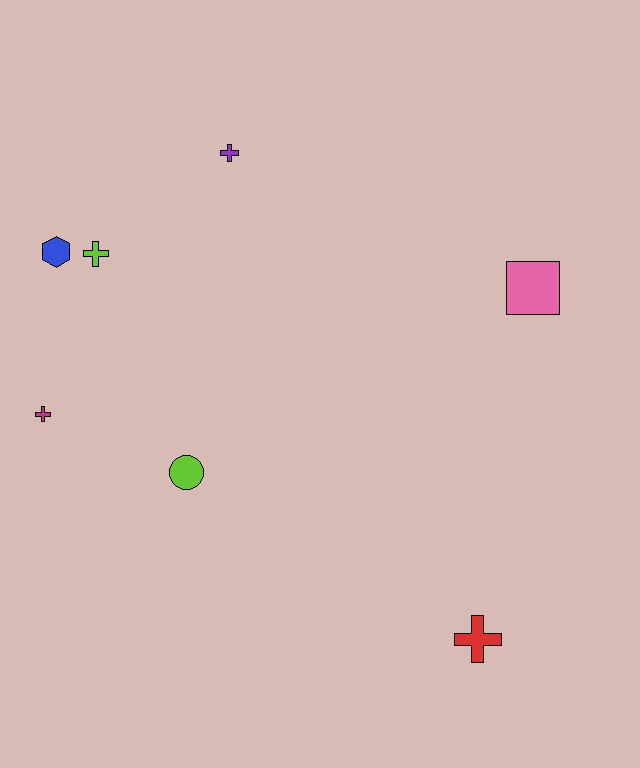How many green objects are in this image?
There are no green objects.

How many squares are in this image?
There is 1 square.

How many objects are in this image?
There are 7 objects.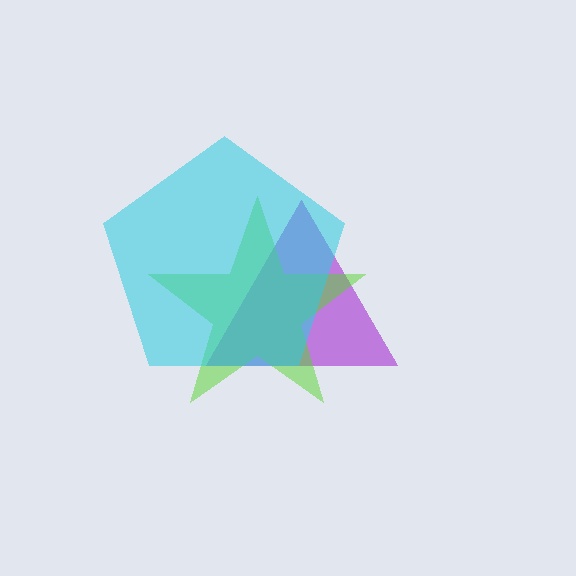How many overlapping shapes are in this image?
There are 3 overlapping shapes in the image.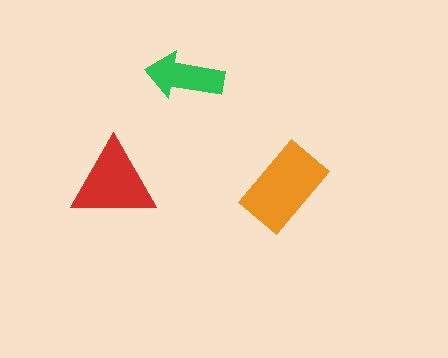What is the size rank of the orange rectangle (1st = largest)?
1st.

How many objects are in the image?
There are 3 objects in the image.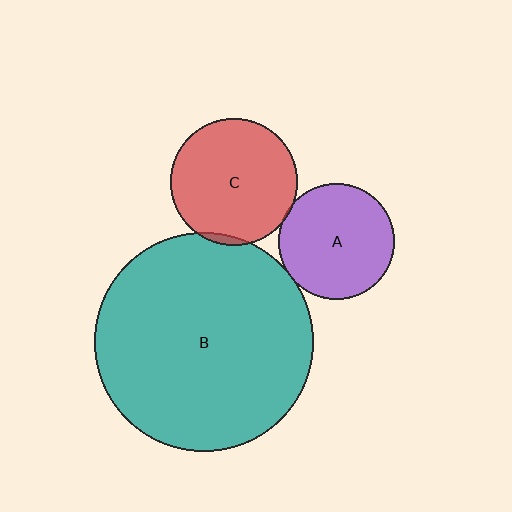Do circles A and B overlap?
Yes.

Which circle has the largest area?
Circle B (teal).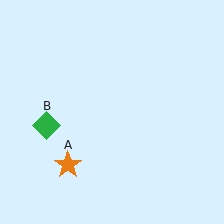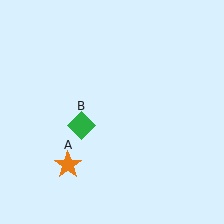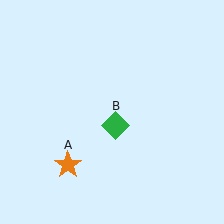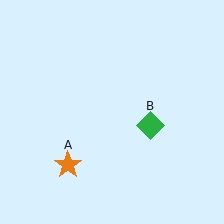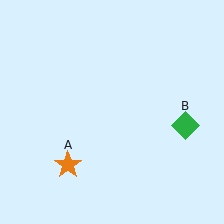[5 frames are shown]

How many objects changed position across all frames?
1 object changed position: green diamond (object B).